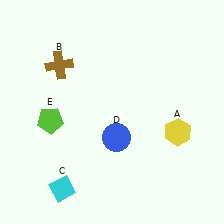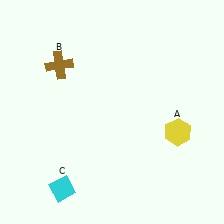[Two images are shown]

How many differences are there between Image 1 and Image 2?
There are 2 differences between the two images.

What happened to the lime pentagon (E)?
The lime pentagon (E) was removed in Image 2. It was in the bottom-left area of Image 1.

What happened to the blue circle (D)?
The blue circle (D) was removed in Image 2. It was in the bottom-right area of Image 1.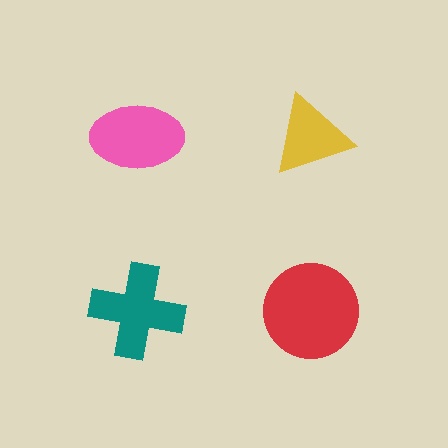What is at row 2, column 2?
A red circle.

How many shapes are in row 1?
2 shapes.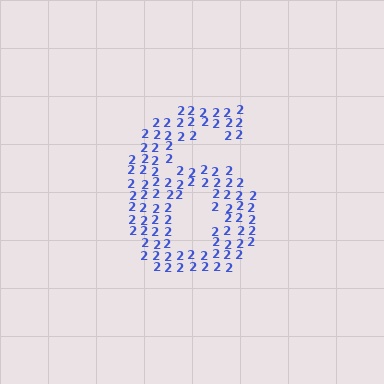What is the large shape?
The large shape is the digit 6.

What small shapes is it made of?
It is made of small digit 2's.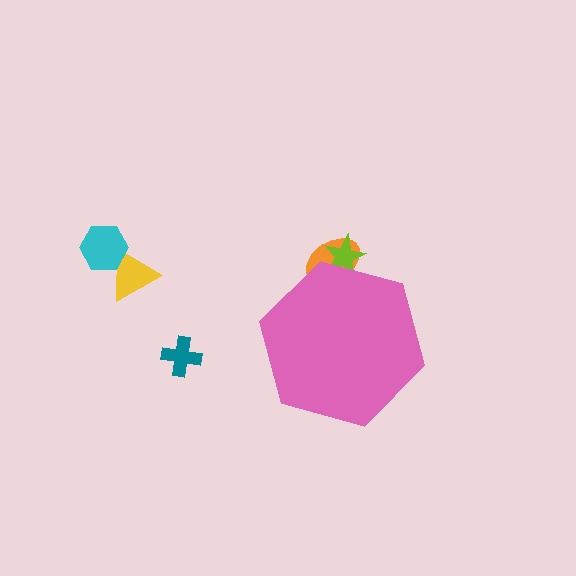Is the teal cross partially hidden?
No, the teal cross is fully visible.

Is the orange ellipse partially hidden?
Yes, the orange ellipse is partially hidden behind the pink hexagon.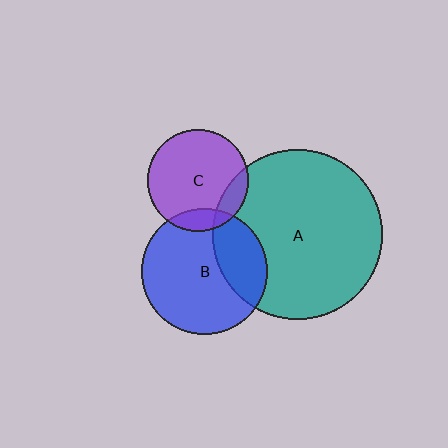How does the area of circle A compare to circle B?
Approximately 1.8 times.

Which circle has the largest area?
Circle A (teal).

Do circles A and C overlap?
Yes.